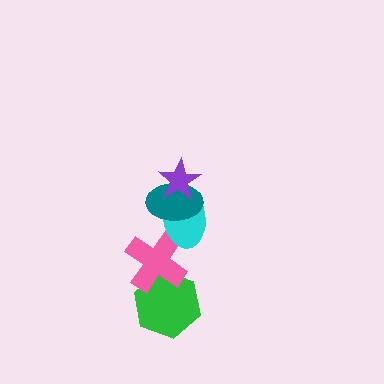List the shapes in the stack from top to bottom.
From top to bottom: the purple star, the teal ellipse, the cyan ellipse, the pink cross, the green hexagon.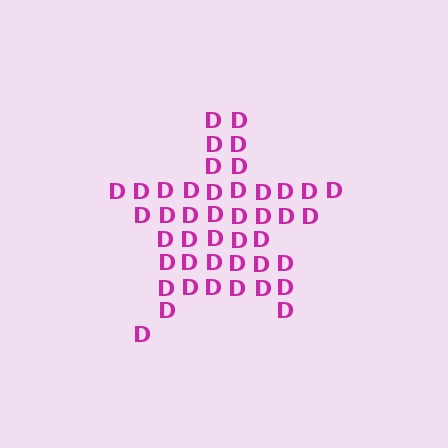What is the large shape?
The large shape is a star.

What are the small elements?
The small elements are letter D's.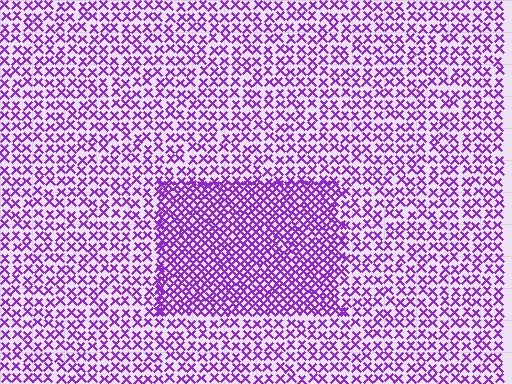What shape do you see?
I see a rectangle.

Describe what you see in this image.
The image contains small purple elements arranged at two different densities. A rectangle-shaped region is visible where the elements are more densely packed than the surrounding area.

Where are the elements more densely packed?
The elements are more densely packed inside the rectangle boundary.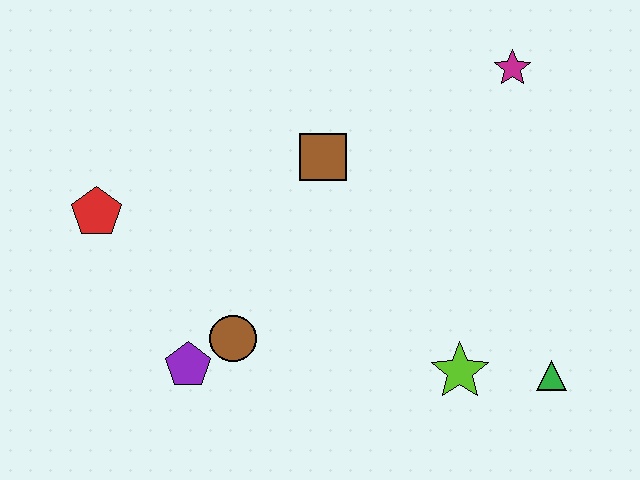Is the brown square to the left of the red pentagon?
No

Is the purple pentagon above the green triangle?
Yes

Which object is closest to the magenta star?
The brown square is closest to the magenta star.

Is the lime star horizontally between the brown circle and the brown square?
No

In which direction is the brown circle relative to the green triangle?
The brown circle is to the left of the green triangle.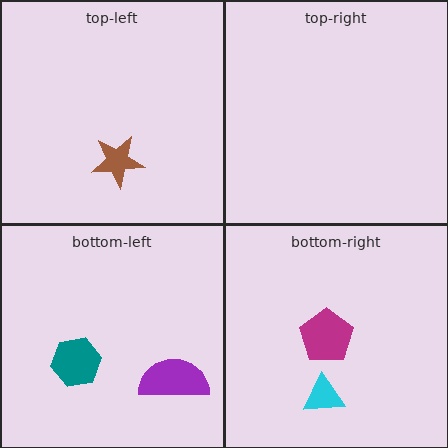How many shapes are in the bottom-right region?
2.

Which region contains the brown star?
The top-left region.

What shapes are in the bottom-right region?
The cyan triangle, the magenta pentagon.